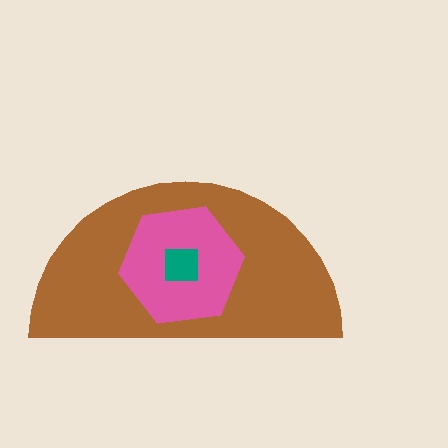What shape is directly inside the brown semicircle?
The pink hexagon.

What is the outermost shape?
The brown semicircle.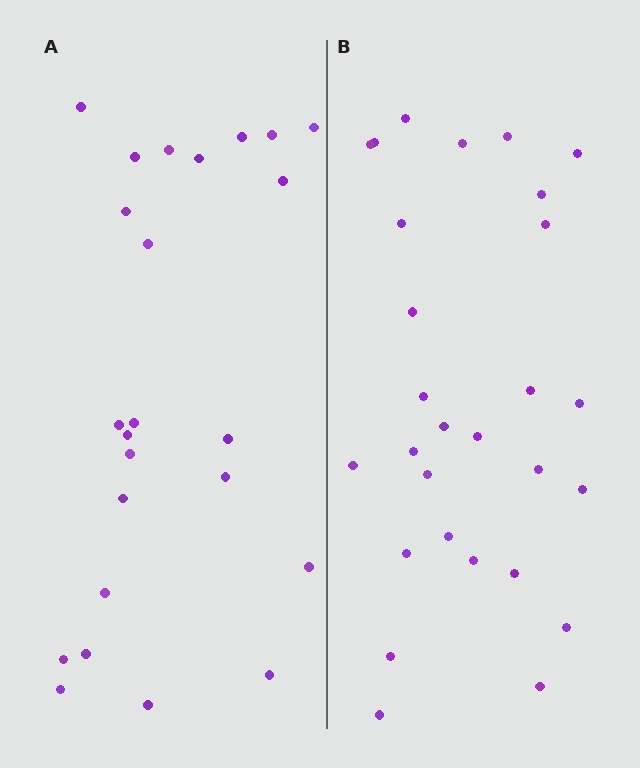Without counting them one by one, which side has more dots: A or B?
Region B (the right region) has more dots.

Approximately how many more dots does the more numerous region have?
Region B has about 4 more dots than region A.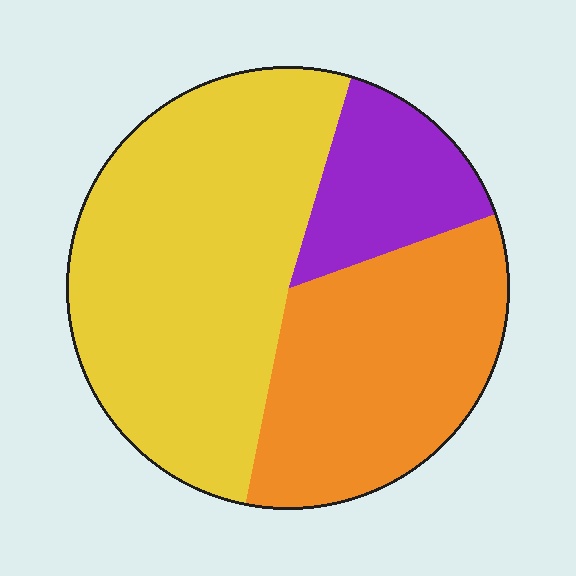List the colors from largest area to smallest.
From largest to smallest: yellow, orange, purple.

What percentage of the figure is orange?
Orange covers roughly 35% of the figure.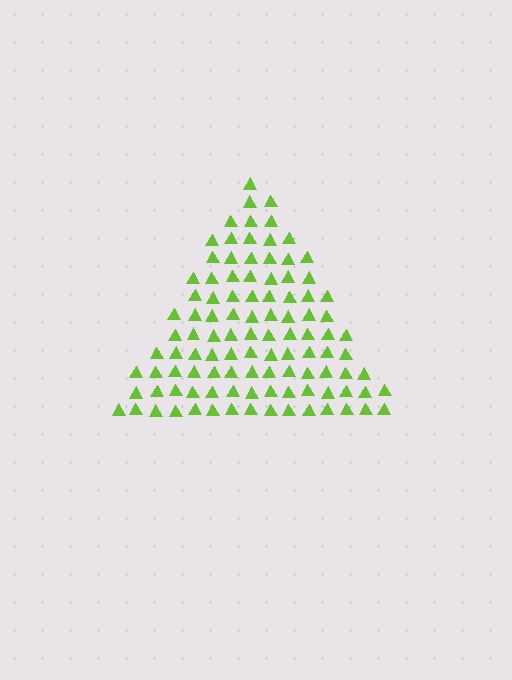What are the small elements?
The small elements are triangles.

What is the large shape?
The large shape is a triangle.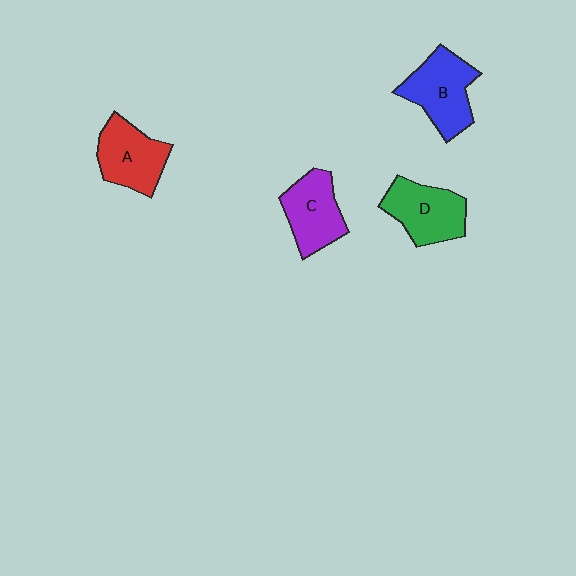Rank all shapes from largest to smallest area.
From largest to smallest: B (blue), D (green), A (red), C (purple).